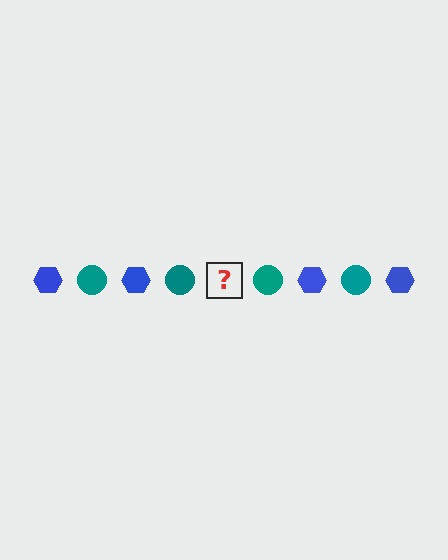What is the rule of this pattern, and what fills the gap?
The rule is that the pattern alternates between blue hexagon and teal circle. The gap should be filled with a blue hexagon.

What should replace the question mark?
The question mark should be replaced with a blue hexagon.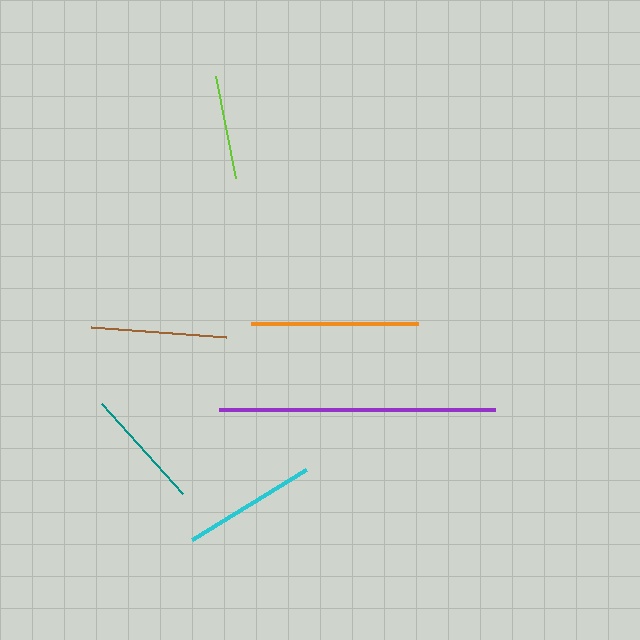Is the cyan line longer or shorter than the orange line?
The orange line is longer than the cyan line.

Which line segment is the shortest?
The lime line is the shortest at approximately 104 pixels.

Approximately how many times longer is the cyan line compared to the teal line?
The cyan line is approximately 1.1 times the length of the teal line.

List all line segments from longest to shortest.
From longest to shortest: purple, orange, brown, cyan, teal, lime.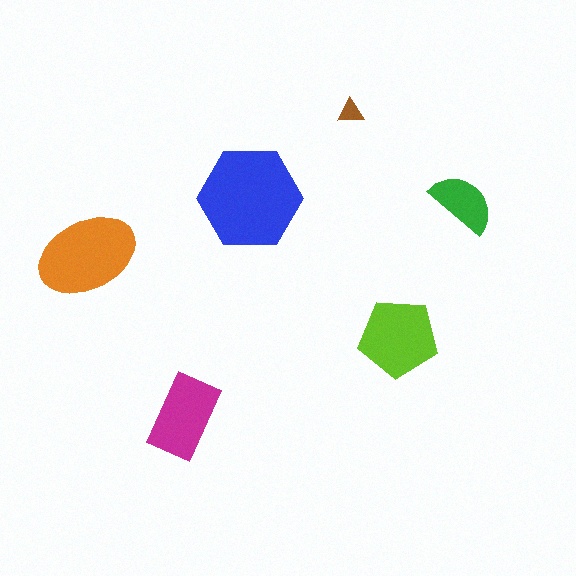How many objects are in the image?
There are 6 objects in the image.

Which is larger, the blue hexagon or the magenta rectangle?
The blue hexagon.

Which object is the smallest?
The brown triangle.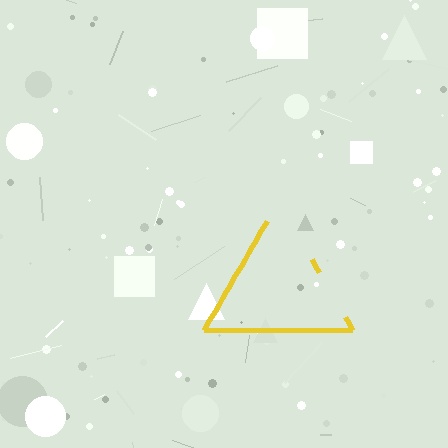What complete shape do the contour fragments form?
The contour fragments form a triangle.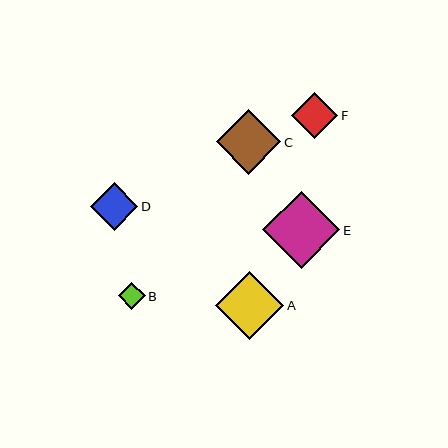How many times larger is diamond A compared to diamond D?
Diamond A is approximately 1.4 times the size of diamond D.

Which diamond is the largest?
Diamond E is the largest with a size of approximately 77 pixels.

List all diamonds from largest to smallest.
From largest to smallest: E, A, C, D, F, B.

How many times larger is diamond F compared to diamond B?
Diamond F is approximately 1.7 times the size of diamond B.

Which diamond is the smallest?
Diamond B is the smallest with a size of approximately 27 pixels.